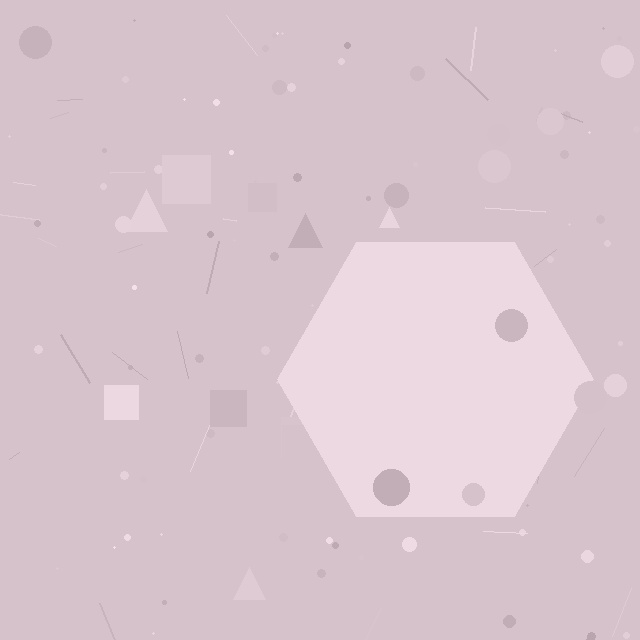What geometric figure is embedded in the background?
A hexagon is embedded in the background.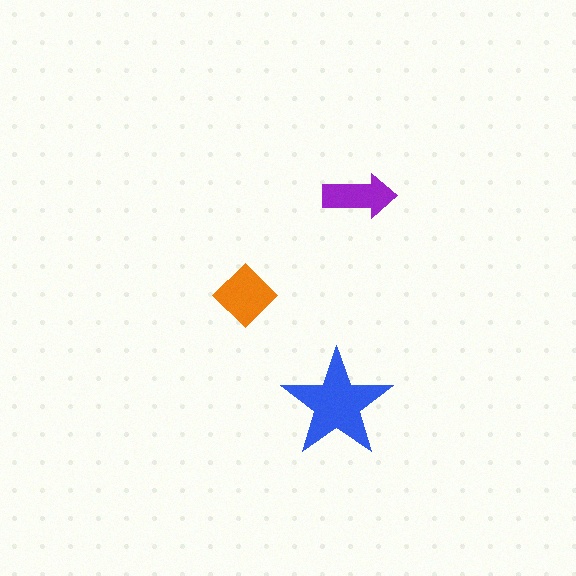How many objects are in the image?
There are 3 objects in the image.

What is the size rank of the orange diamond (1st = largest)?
2nd.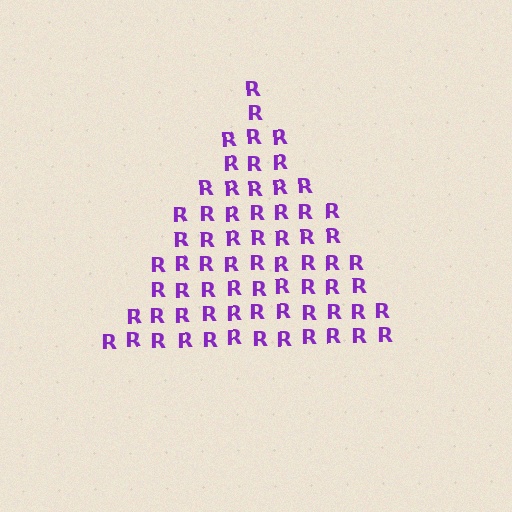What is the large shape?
The large shape is a triangle.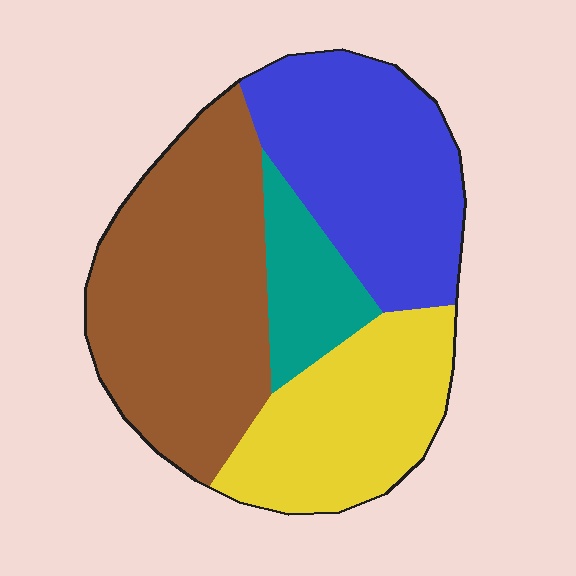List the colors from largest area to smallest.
From largest to smallest: brown, blue, yellow, teal.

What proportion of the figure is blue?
Blue covers 29% of the figure.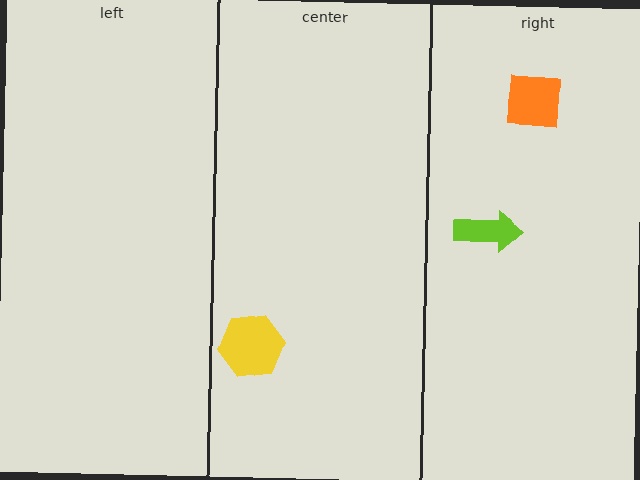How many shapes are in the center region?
1.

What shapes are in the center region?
The yellow hexagon.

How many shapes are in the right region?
2.